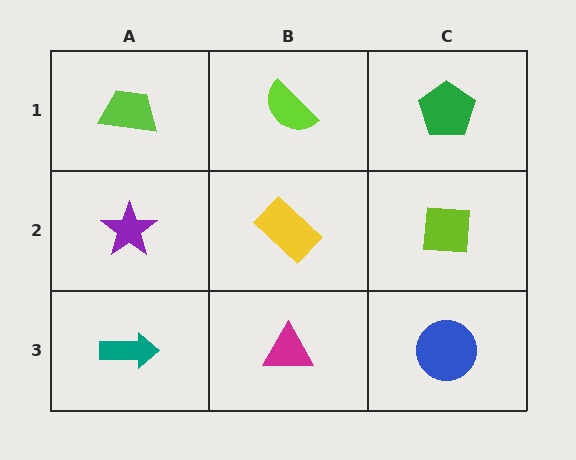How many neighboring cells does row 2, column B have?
4.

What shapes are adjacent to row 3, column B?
A yellow rectangle (row 2, column B), a teal arrow (row 3, column A), a blue circle (row 3, column C).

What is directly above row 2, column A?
A lime trapezoid.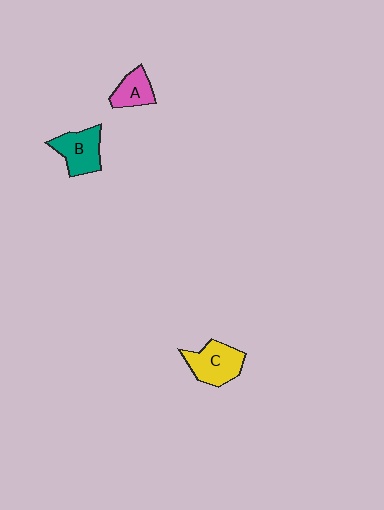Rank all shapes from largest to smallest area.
From largest to smallest: C (yellow), B (teal), A (pink).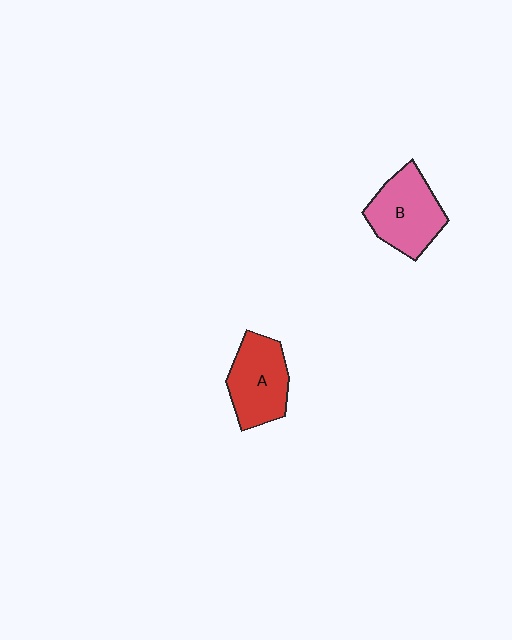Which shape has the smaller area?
Shape A (red).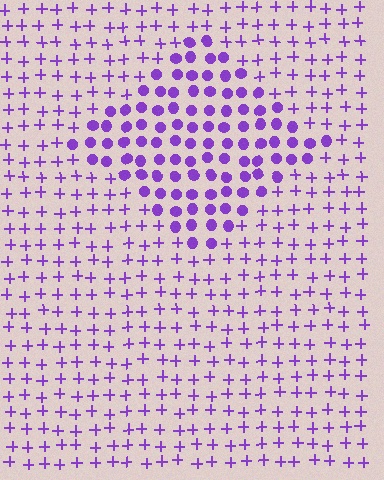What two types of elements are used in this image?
The image uses circles inside the diamond region and plus signs outside it.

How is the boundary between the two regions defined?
The boundary is defined by a change in element shape: circles inside vs. plus signs outside. All elements share the same color and spacing.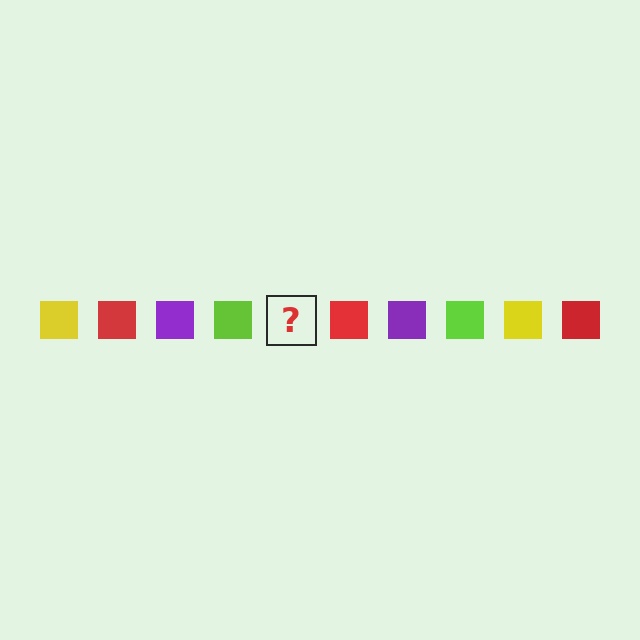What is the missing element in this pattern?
The missing element is a yellow square.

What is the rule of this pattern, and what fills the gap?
The rule is that the pattern cycles through yellow, red, purple, lime squares. The gap should be filled with a yellow square.